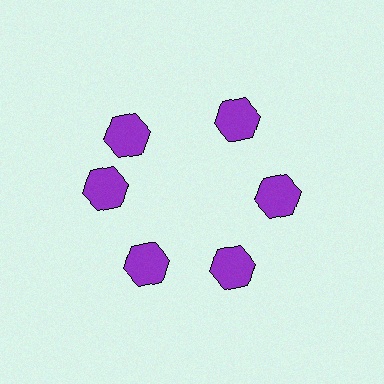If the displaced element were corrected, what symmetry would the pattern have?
It would have 6-fold rotational symmetry — the pattern would map onto itself every 60 degrees.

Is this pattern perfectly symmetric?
No. The 6 purple hexagons are arranged in a ring, but one element near the 11 o'clock position is rotated out of alignment along the ring, breaking the 6-fold rotational symmetry.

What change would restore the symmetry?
The symmetry would be restored by rotating it back into even spacing with its neighbors so that all 6 hexagons sit at equal angles and equal distance from the center.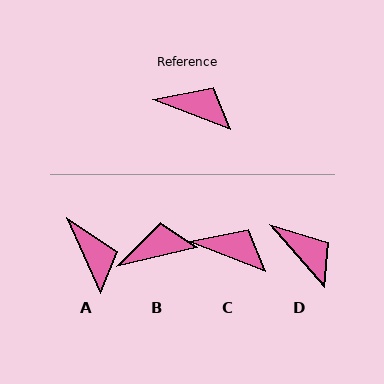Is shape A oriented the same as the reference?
No, it is off by about 44 degrees.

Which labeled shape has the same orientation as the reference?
C.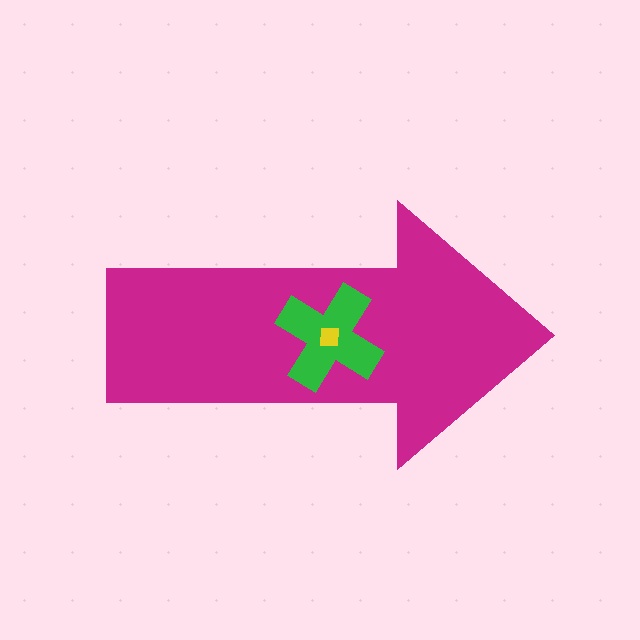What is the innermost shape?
The yellow square.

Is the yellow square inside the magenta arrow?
Yes.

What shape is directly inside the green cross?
The yellow square.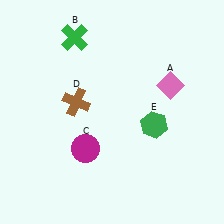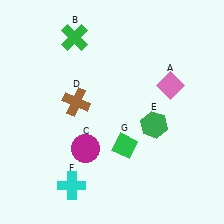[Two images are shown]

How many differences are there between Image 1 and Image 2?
There are 2 differences between the two images.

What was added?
A cyan cross (F), a green diamond (G) were added in Image 2.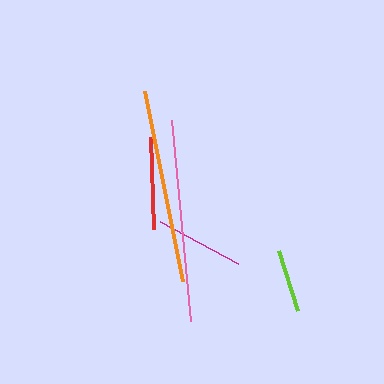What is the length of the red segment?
The red segment is approximately 92 pixels long.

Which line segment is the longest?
The pink line is the longest at approximately 201 pixels.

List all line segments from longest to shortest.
From longest to shortest: pink, orange, red, magenta, lime.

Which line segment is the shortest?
The lime line is the shortest at approximately 62 pixels.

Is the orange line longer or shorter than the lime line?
The orange line is longer than the lime line.